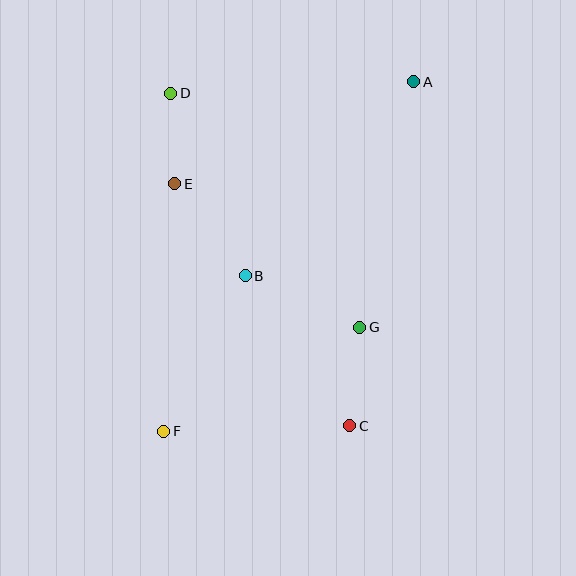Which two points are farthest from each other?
Points A and F are farthest from each other.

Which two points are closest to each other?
Points D and E are closest to each other.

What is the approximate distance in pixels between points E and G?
The distance between E and G is approximately 234 pixels.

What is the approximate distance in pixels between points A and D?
The distance between A and D is approximately 243 pixels.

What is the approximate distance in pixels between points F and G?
The distance between F and G is approximately 222 pixels.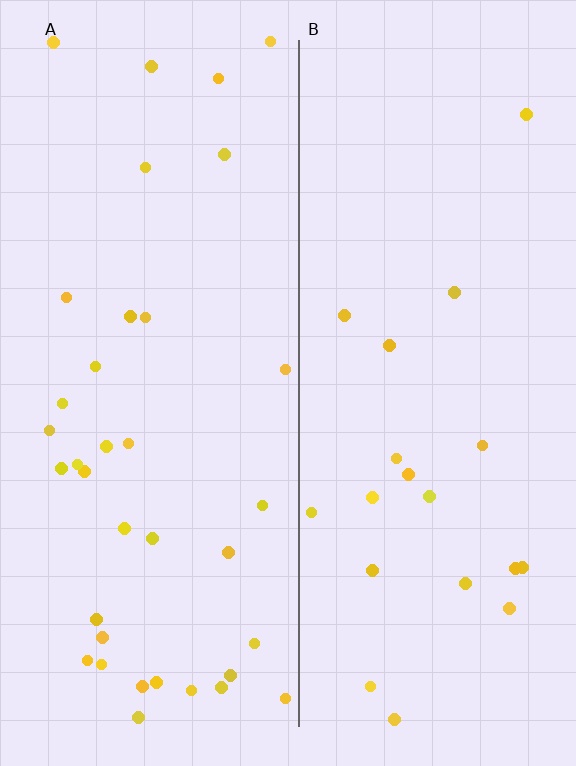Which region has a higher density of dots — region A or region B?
A (the left).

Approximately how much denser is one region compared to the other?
Approximately 1.8× — region A over region B.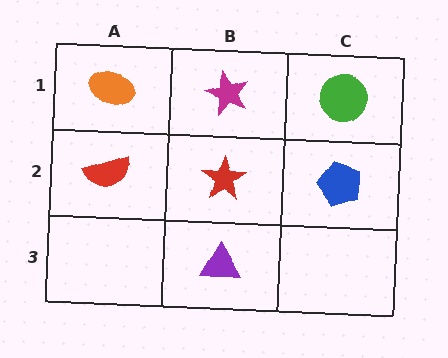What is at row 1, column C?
A green circle.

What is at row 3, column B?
A purple triangle.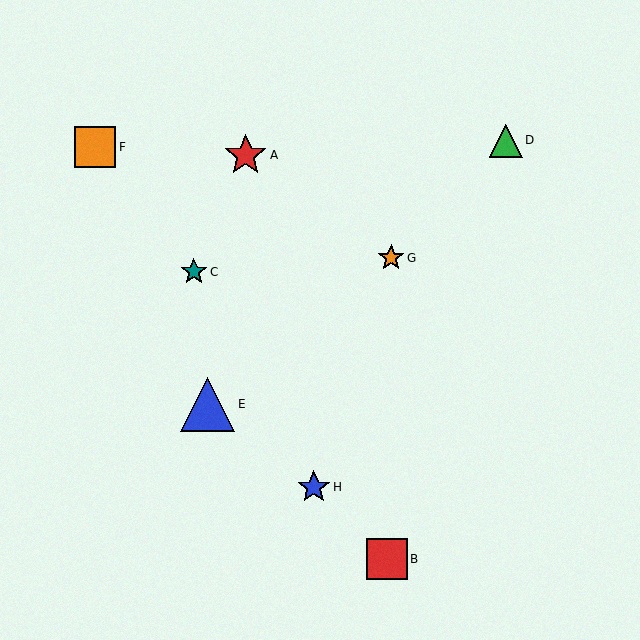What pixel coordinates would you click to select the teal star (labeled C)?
Click at (194, 272) to select the teal star C.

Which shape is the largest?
The blue triangle (labeled E) is the largest.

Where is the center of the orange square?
The center of the orange square is at (95, 147).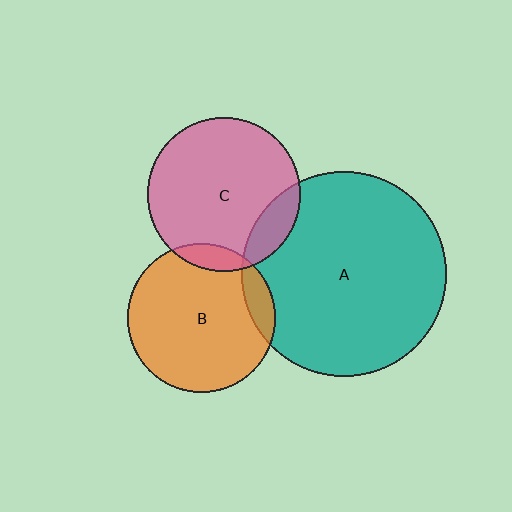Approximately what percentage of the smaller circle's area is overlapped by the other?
Approximately 10%.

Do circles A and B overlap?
Yes.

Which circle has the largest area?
Circle A (teal).